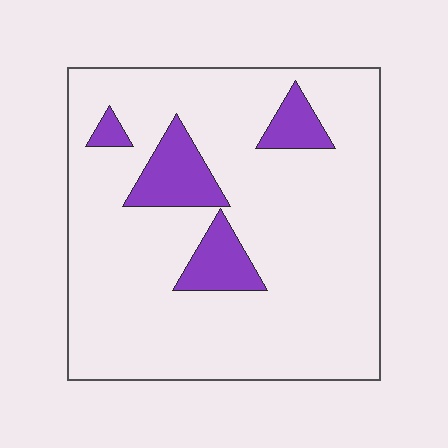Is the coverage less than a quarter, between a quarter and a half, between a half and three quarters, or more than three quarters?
Less than a quarter.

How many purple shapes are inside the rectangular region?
4.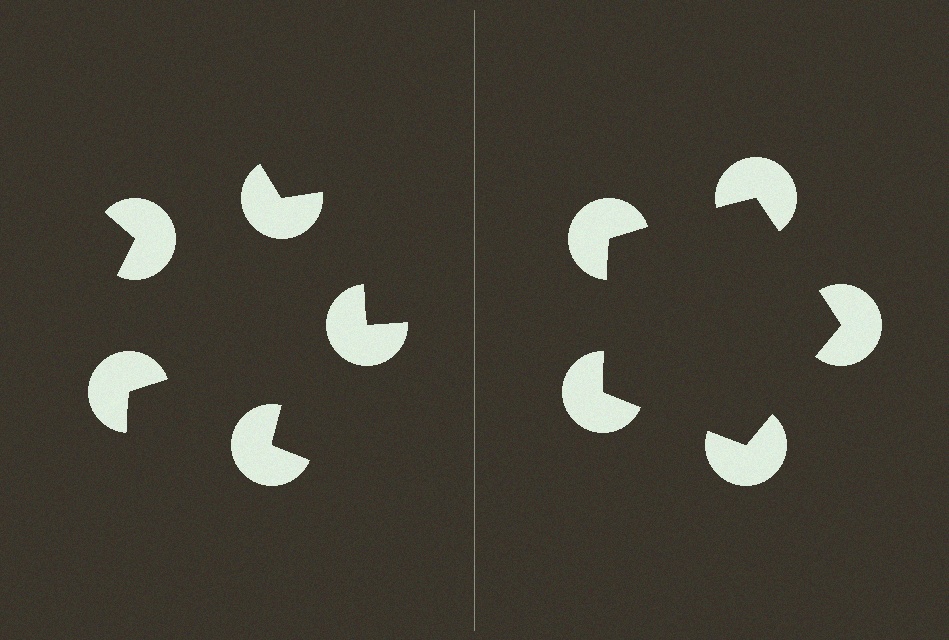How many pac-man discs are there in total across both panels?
10 — 5 on each side.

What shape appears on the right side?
An illusory pentagon.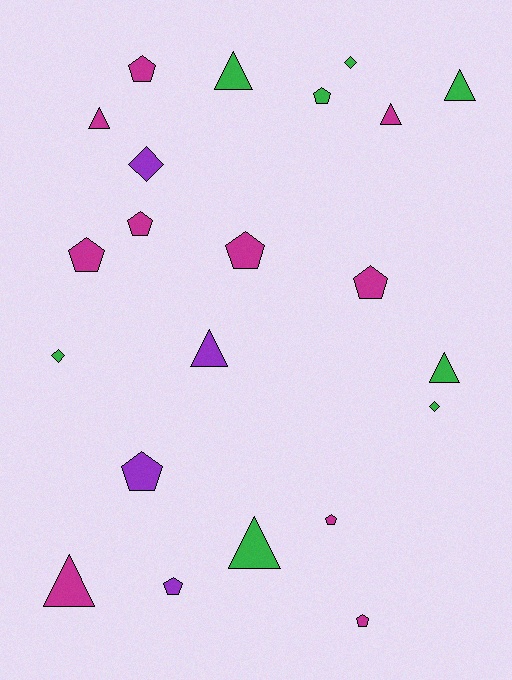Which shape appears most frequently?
Pentagon, with 10 objects.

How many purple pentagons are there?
There are 2 purple pentagons.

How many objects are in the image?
There are 22 objects.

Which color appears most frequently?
Magenta, with 10 objects.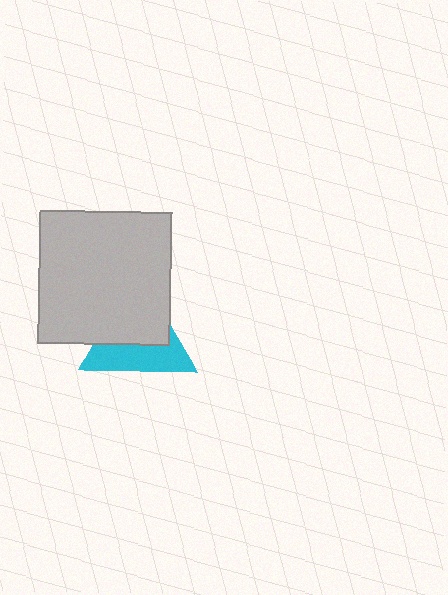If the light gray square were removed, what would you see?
You would see the complete cyan triangle.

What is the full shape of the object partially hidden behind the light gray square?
The partially hidden object is a cyan triangle.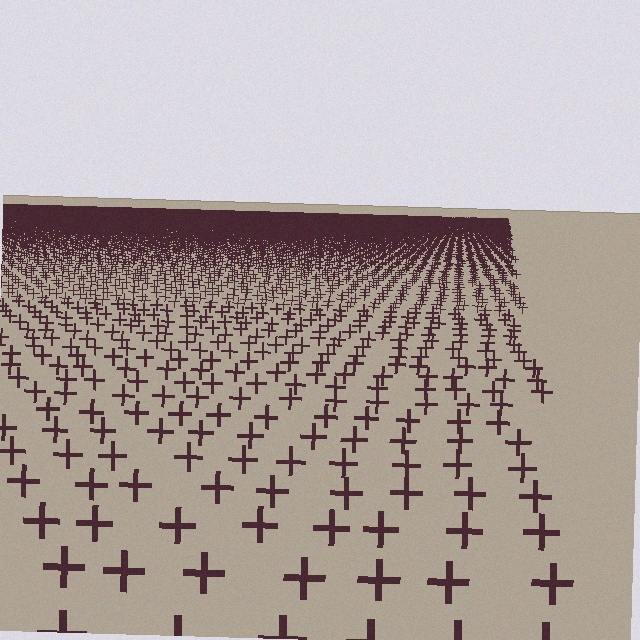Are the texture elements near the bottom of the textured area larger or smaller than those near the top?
Larger. Near the bottom, elements are closer to the viewer and appear at a bigger on-screen size.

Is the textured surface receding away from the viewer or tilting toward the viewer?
The surface is receding away from the viewer. Texture elements get smaller and denser toward the top.